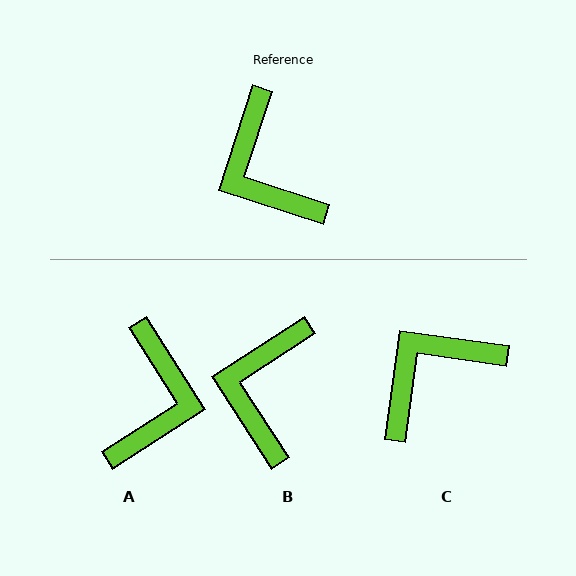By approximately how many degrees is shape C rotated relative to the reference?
Approximately 80 degrees clockwise.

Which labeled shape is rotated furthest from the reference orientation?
A, about 141 degrees away.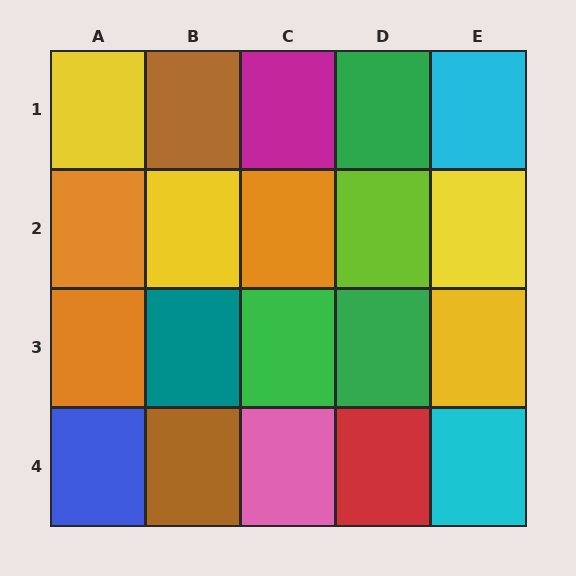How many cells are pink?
1 cell is pink.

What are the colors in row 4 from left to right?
Blue, brown, pink, red, cyan.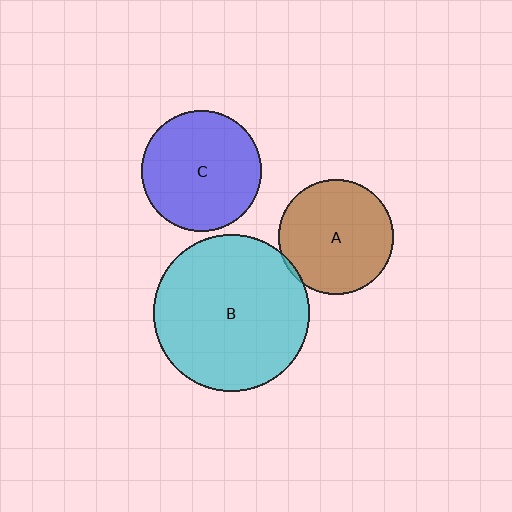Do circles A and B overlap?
Yes.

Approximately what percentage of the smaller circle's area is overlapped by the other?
Approximately 5%.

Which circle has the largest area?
Circle B (cyan).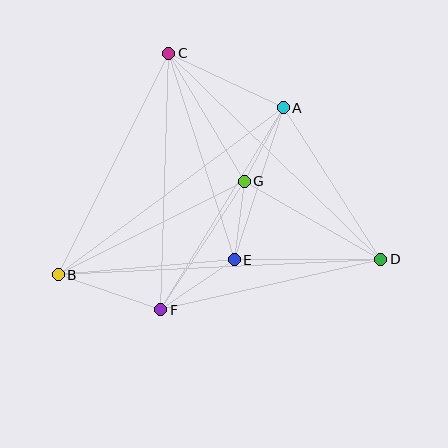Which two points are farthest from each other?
Points B and D are farthest from each other.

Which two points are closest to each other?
Points E and G are closest to each other.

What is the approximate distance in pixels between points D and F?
The distance between D and F is approximately 226 pixels.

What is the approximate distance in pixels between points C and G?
The distance between C and G is approximately 149 pixels.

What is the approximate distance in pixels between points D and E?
The distance between D and E is approximately 146 pixels.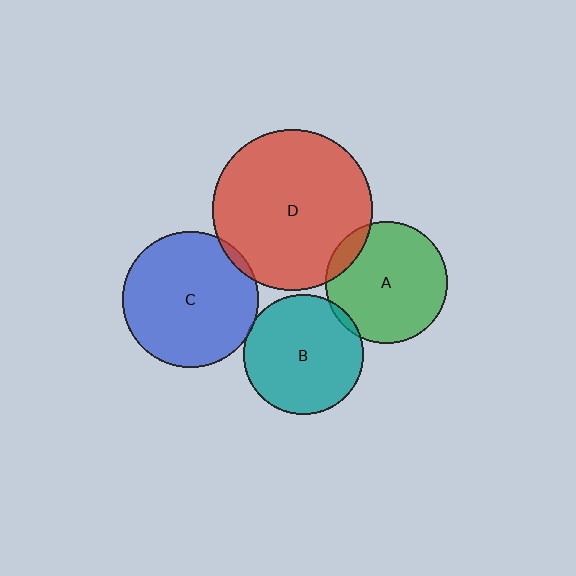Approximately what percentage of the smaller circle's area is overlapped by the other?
Approximately 5%.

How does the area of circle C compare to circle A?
Approximately 1.2 times.